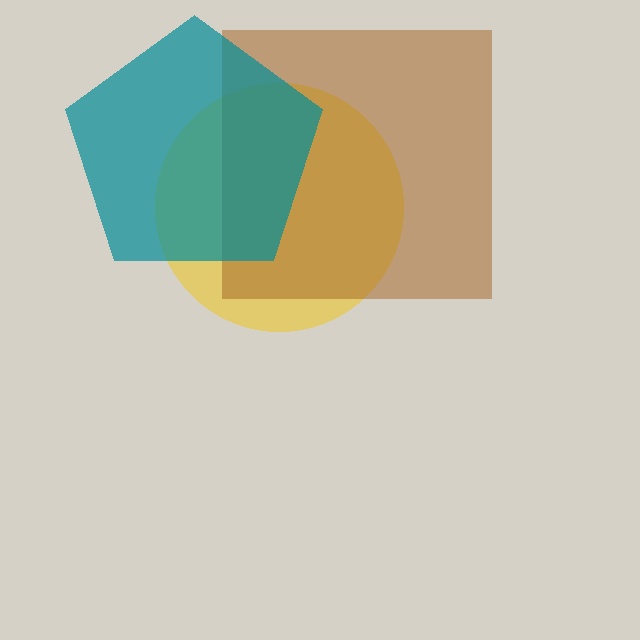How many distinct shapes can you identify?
There are 3 distinct shapes: a yellow circle, a brown square, a teal pentagon.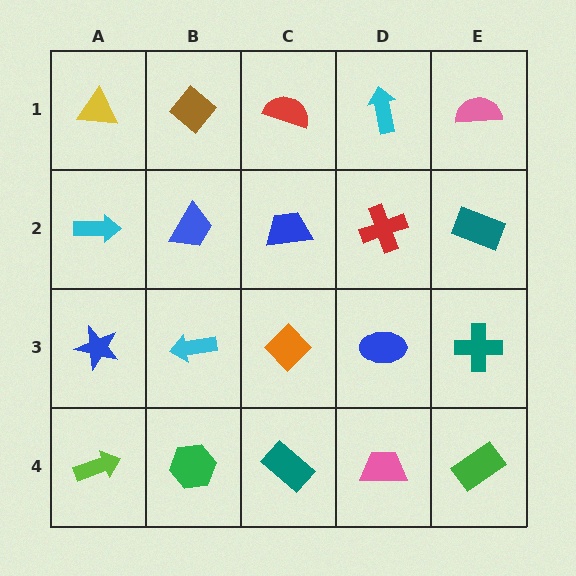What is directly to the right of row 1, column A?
A brown diamond.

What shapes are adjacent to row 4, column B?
A cyan arrow (row 3, column B), a lime arrow (row 4, column A), a teal rectangle (row 4, column C).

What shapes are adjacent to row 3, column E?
A teal rectangle (row 2, column E), a green rectangle (row 4, column E), a blue ellipse (row 3, column D).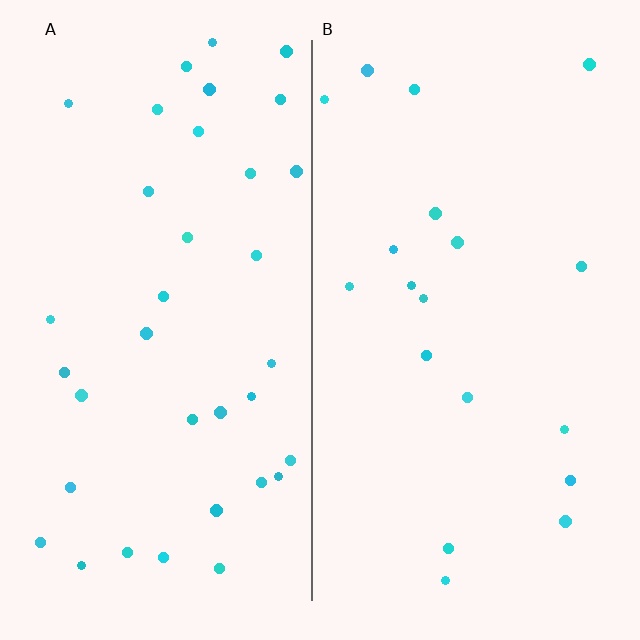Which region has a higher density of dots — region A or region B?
A (the left).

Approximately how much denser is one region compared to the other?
Approximately 1.9× — region A over region B.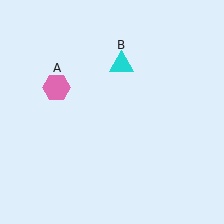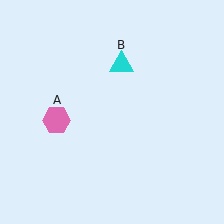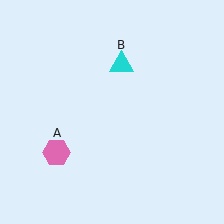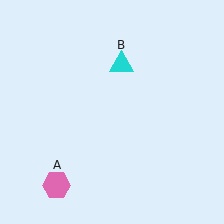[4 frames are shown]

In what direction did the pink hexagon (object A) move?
The pink hexagon (object A) moved down.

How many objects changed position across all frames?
1 object changed position: pink hexagon (object A).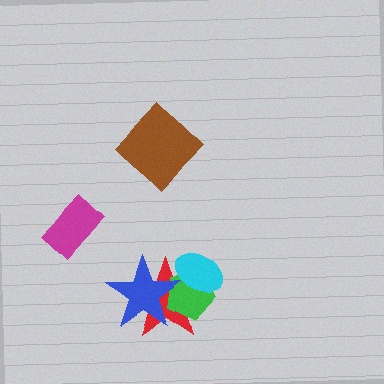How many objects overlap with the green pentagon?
3 objects overlap with the green pentagon.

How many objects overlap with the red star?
3 objects overlap with the red star.